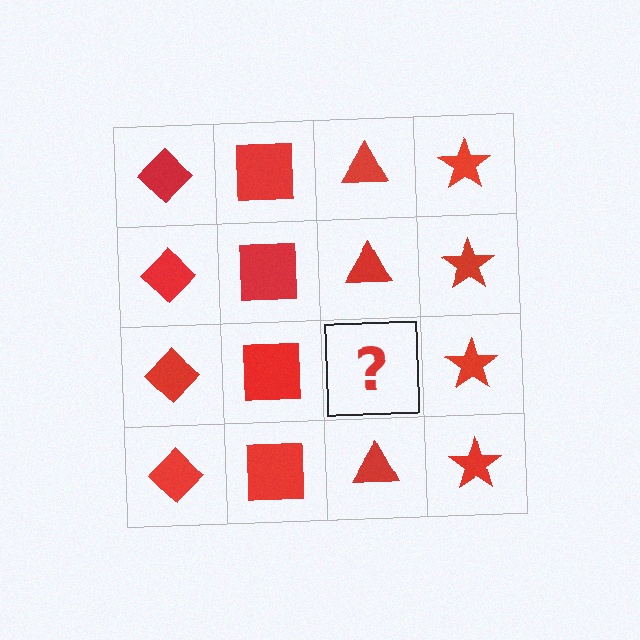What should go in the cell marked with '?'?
The missing cell should contain a red triangle.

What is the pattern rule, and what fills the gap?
The rule is that each column has a consistent shape. The gap should be filled with a red triangle.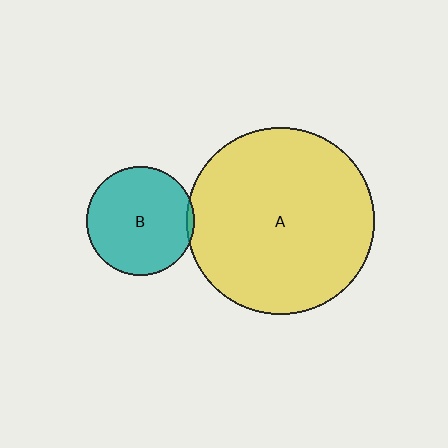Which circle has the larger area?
Circle A (yellow).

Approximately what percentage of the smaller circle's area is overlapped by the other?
Approximately 5%.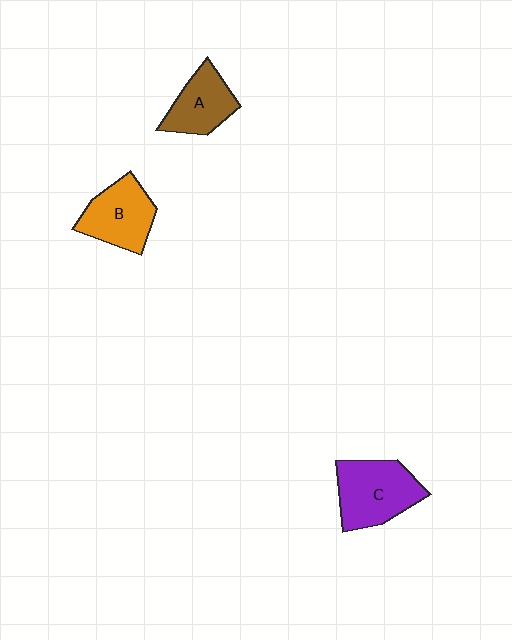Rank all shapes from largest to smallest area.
From largest to smallest: C (purple), B (orange), A (brown).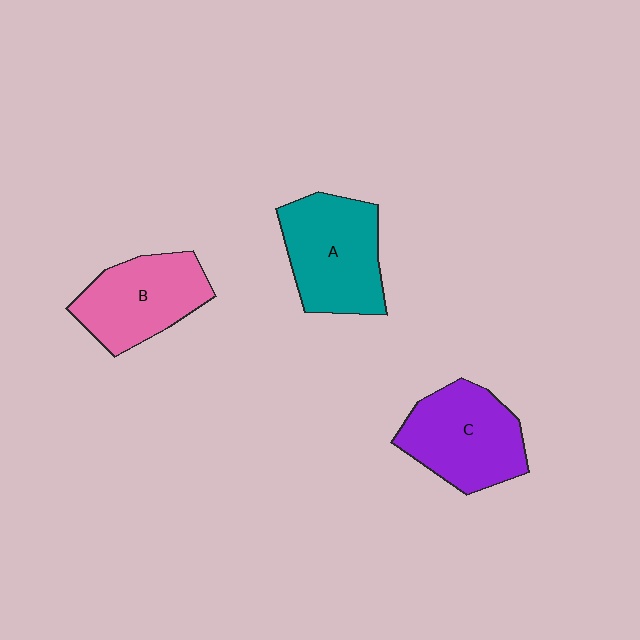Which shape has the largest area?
Shape A (teal).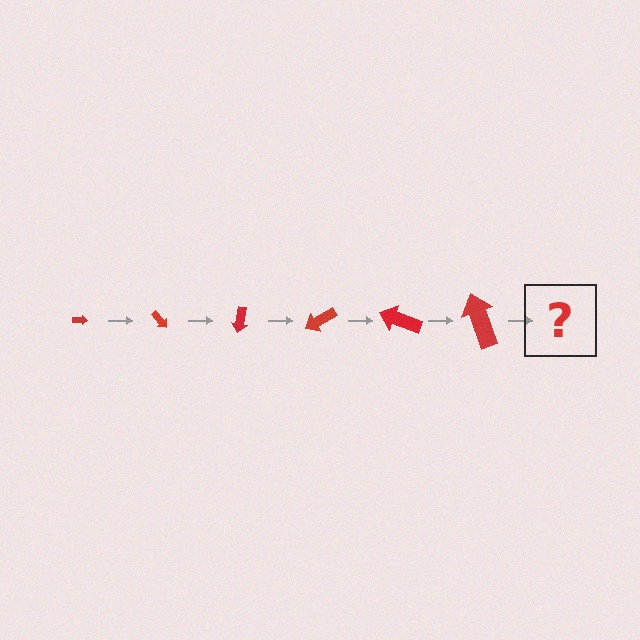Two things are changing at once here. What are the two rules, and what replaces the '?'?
The two rules are that the arrow grows larger each step and it rotates 50 degrees each step. The '?' should be an arrow, larger than the previous one and rotated 300 degrees from the start.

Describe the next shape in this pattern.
It should be an arrow, larger than the previous one and rotated 300 degrees from the start.